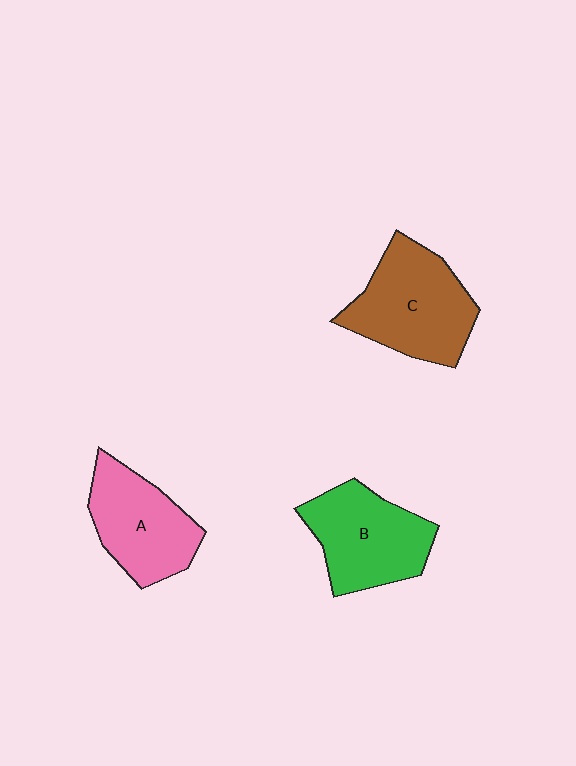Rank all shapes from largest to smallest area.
From largest to smallest: C (brown), B (green), A (pink).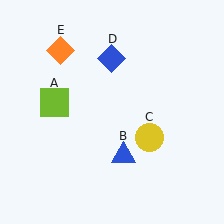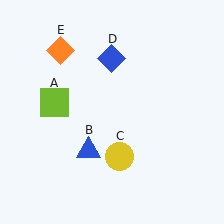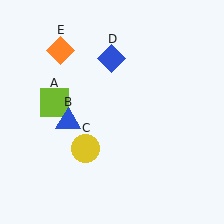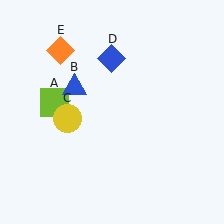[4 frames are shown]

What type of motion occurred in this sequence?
The blue triangle (object B), yellow circle (object C) rotated clockwise around the center of the scene.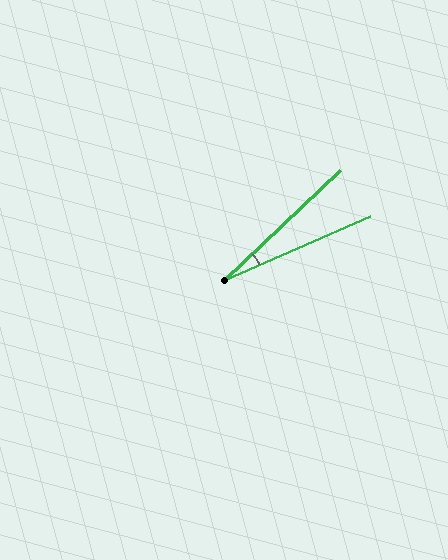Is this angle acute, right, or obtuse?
It is acute.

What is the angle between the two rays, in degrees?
Approximately 20 degrees.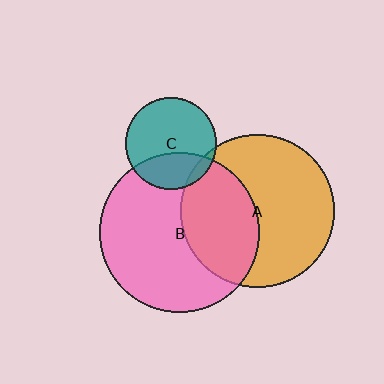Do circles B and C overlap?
Yes.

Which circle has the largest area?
Circle B (pink).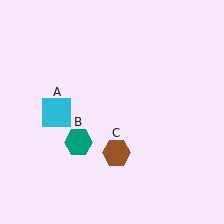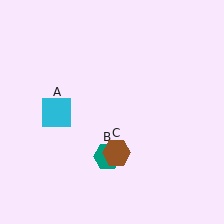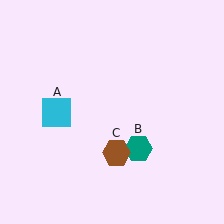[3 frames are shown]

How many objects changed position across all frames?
1 object changed position: teal hexagon (object B).